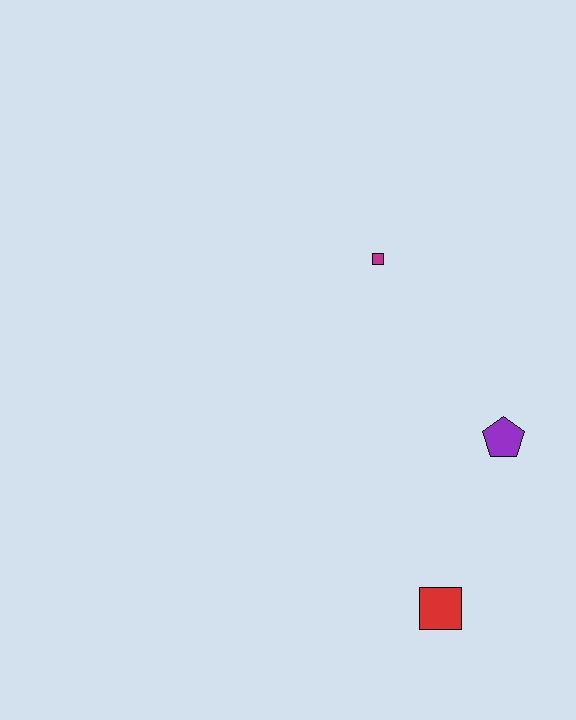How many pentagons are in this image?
There is 1 pentagon.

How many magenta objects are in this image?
There is 1 magenta object.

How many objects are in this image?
There are 3 objects.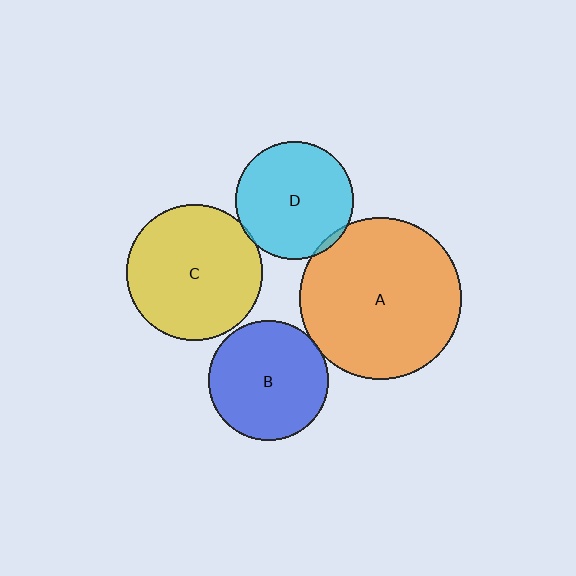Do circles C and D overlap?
Yes.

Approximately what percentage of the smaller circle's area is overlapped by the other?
Approximately 5%.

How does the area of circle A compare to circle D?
Approximately 1.9 times.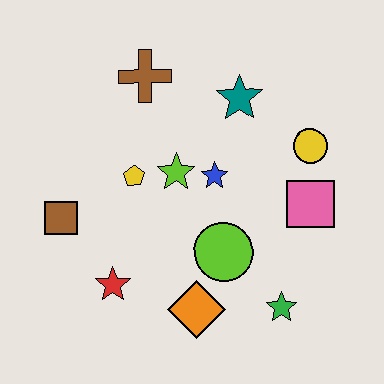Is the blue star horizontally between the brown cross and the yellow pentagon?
No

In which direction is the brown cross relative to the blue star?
The brown cross is above the blue star.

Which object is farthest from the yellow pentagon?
The green star is farthest from the yellow pentagon.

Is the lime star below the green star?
No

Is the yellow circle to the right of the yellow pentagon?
Yes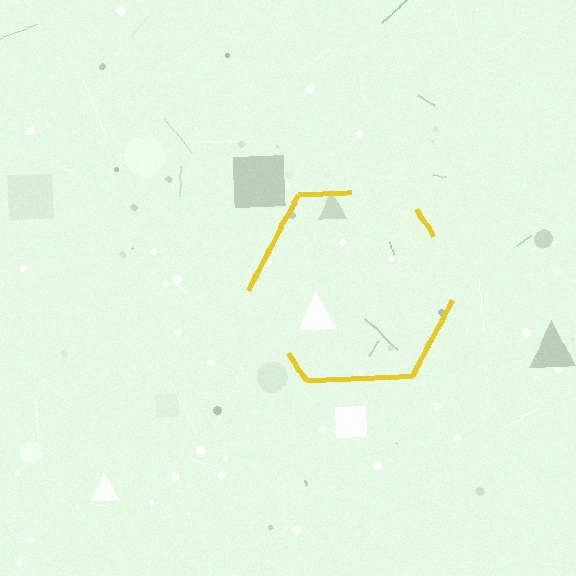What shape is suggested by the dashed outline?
The dashed outline suggests a hexagon.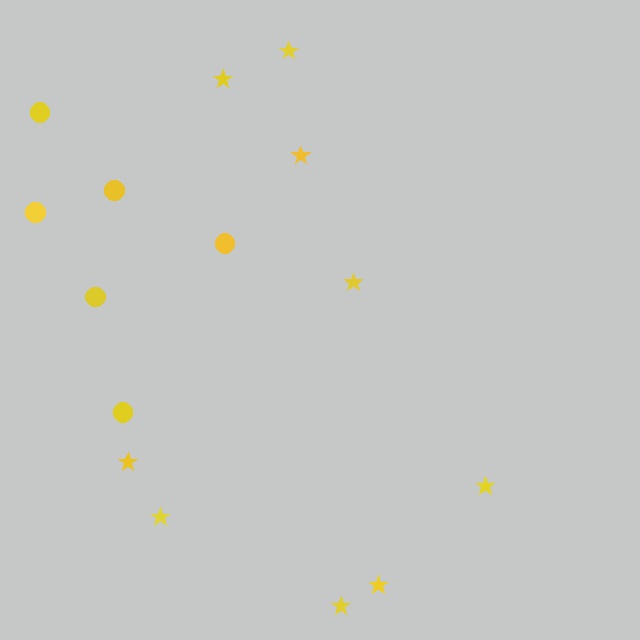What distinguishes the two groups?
There are 2 groups: one group of stars (9) and one group of circles (6).